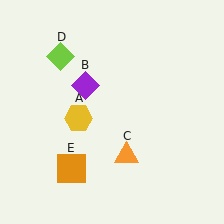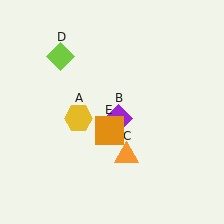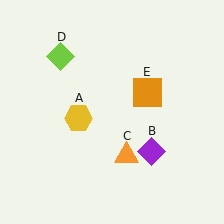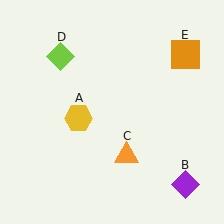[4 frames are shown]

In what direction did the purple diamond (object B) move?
The purple diamond (object B) moved down and to the right.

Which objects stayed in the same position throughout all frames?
Yellow hexagon (object A) and orange triangle (object C) and lime diamond (object D) remained stationary.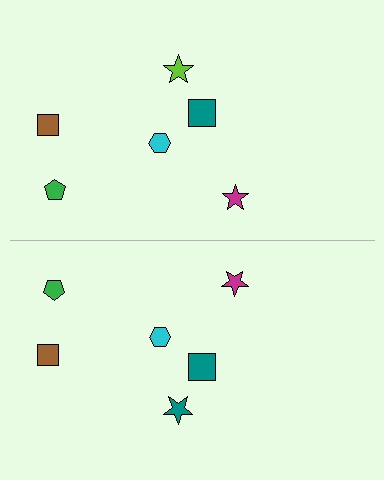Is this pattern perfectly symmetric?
No, the pattern is not perfectly symmetric. The teal star on the bottom side breaks the symmetry — its mirror counterpart is lime.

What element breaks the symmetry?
The teal star on the bottom side breaks the symmetry — its mirror counterpart is lime.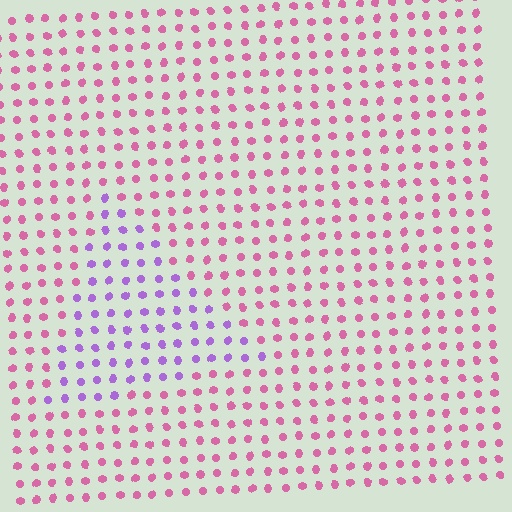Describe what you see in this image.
The image is filled with small pink elements in a uniform arrangement. A triangle-shaped region is visible where the elements are tinted to a slightly different hue, forming a subtle color boundary.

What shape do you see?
I see a triangle.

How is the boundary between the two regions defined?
The boundary is defined purely by a slight shift in hue (about 51 degrees). Spacing, size, and orientation are identical on both sides.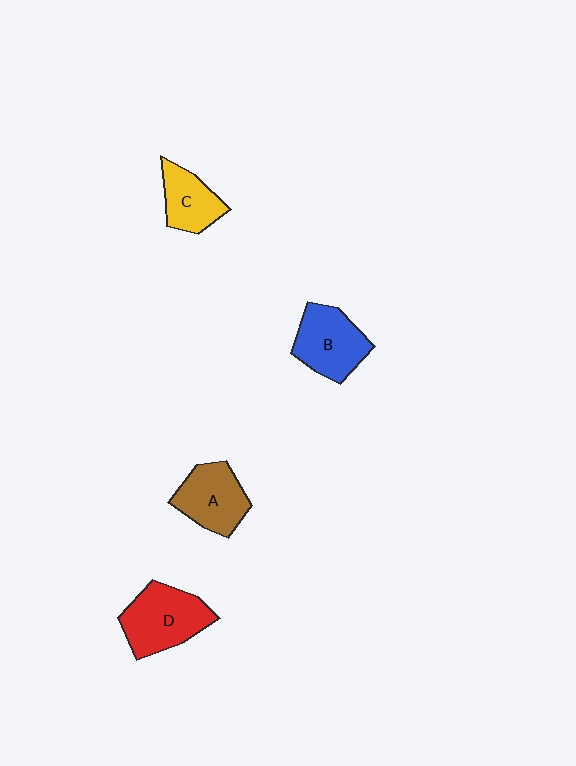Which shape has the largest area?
Shape D (red).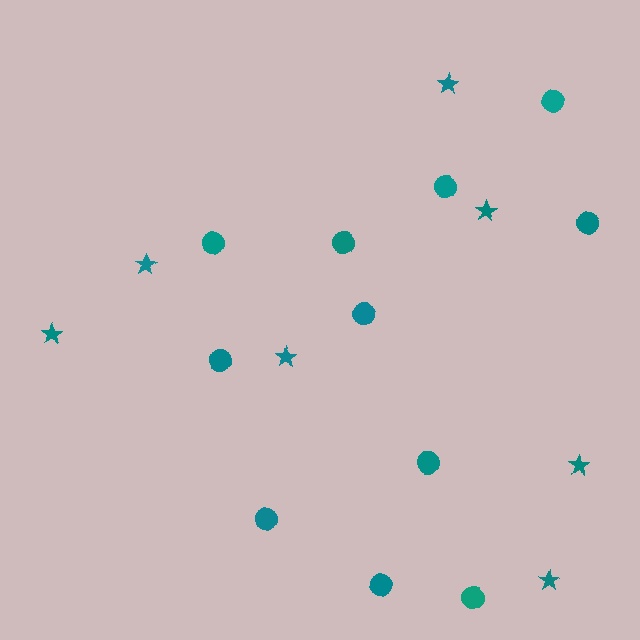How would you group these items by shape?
There are 2 groups: one group of stars (7) and one group of circles (11).